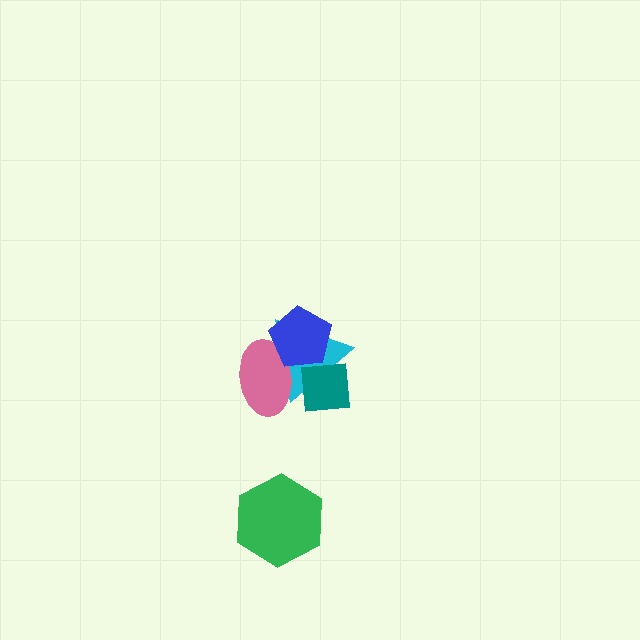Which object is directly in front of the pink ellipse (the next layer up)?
The teal square is directly in front of the pink ellipse.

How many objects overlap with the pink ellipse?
3 objects overlap with the pink ellipse.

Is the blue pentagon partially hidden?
No, no other shape covers it.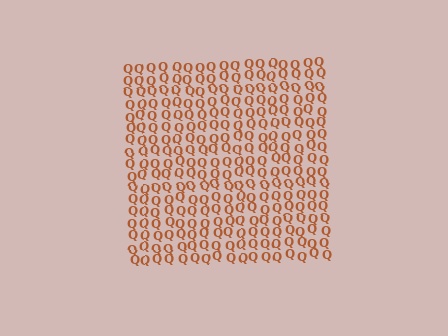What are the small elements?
The small elements are letter Q's.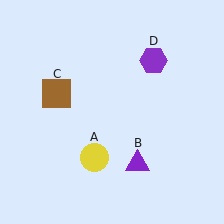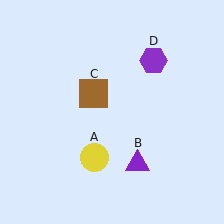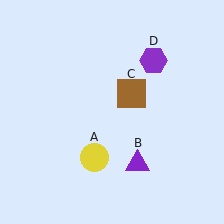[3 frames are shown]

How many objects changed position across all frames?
1 object changed position: brown square (object C).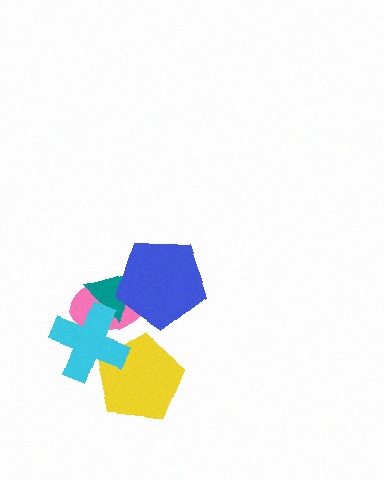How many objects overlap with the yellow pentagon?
1 object overlaps with the yellow pentagon.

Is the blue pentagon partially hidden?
No, no other shape covers it.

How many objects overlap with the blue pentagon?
2 objects overlap with the blue pentagon.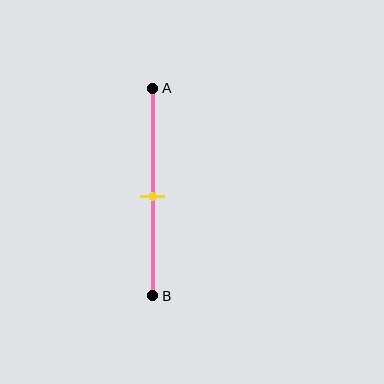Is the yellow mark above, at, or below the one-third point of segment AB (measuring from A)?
The yellow mark is below the one-third point of segment AB.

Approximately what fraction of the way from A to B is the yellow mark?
The yellow mark is approximately 50% of the way from A to B.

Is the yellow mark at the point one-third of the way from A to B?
No, the mark is at about 50% from A, not at the 33% one-third point.